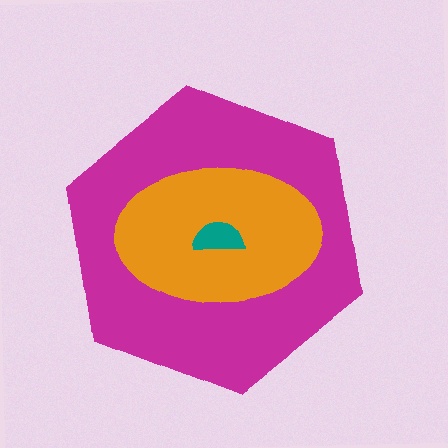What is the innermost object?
The teal semicircle.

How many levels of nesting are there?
3.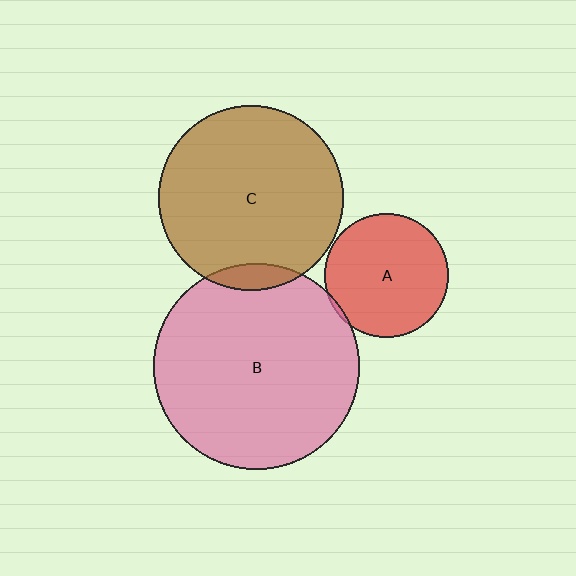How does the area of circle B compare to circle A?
Approximately 2.8 times.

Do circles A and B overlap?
Yes.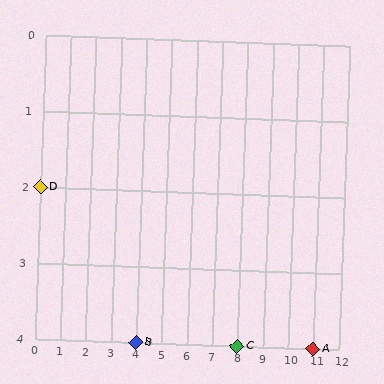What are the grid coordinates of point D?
Point D is at grid coordinates (0, 2).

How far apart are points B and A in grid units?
Points B and A are 7 columns apart.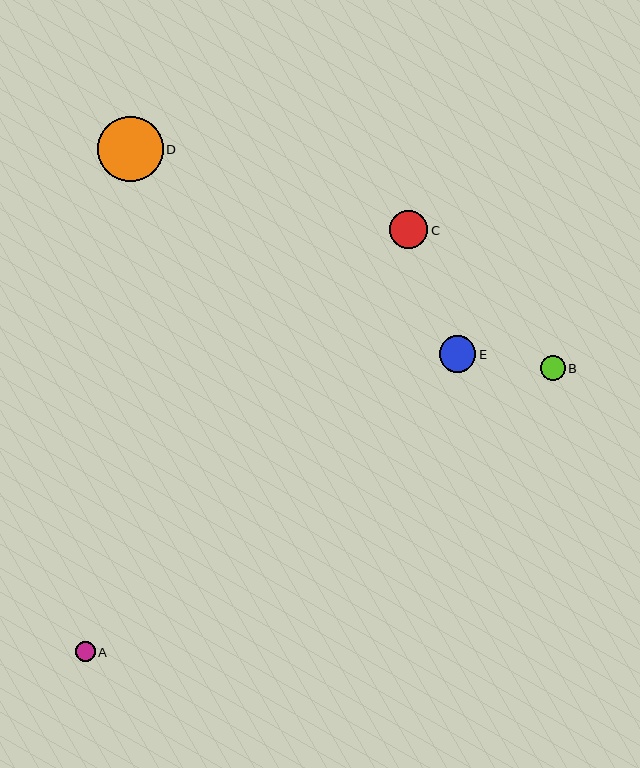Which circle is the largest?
Circle D is the largest with a size of approximately 66 pixels.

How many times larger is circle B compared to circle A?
Circle B is approximately 1.2 times the size of circle A.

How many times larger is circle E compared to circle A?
Circle E is approximately 1.8 times the size of circle A.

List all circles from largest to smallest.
From largest to smallest: D, C, E, B, A.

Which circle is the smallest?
Circle A is the smallest with a size of approximately 20 pixels.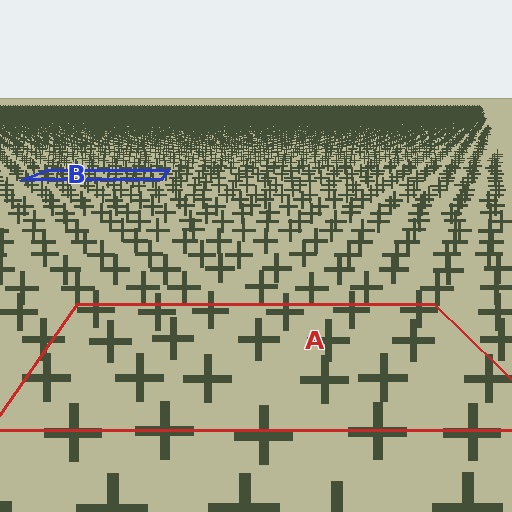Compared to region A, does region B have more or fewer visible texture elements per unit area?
Region B has more texture elements per unit area — they are packed more densely because it is farther away.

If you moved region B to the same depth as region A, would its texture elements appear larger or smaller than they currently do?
They would appear larger. At a closer depth, the same texture elements are projected at a bigger on-screen size.